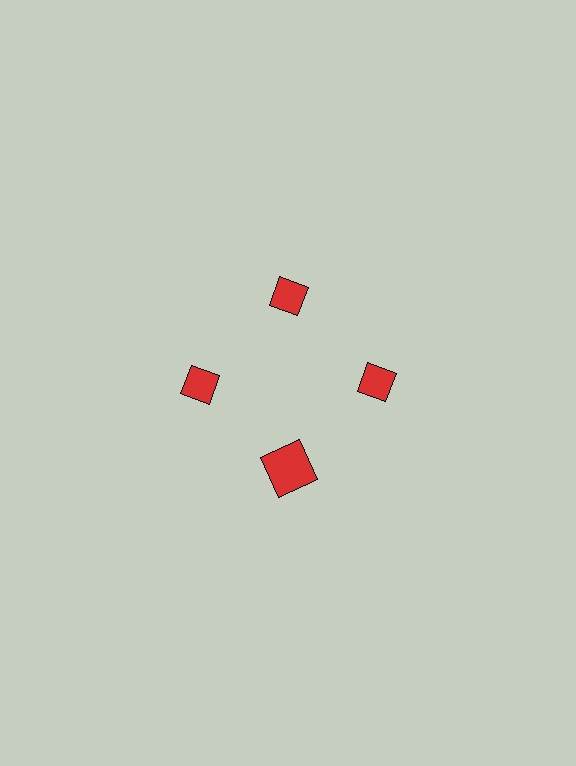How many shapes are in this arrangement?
There are 4 shapes arranged in a ring pattern.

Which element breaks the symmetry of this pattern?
The red square at roughly the 6 o'clock position breaks the symmetry. All other shapes are red diamonds.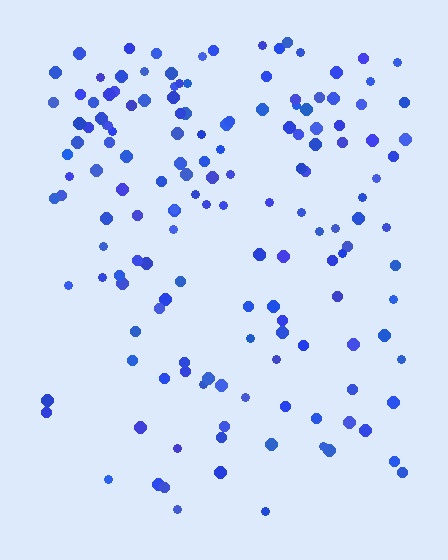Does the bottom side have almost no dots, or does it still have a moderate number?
Still a moderate number, just noticeably fewer than the top.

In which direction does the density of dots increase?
From bottom to top, with the top side densest.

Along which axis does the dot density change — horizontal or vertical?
Vertical.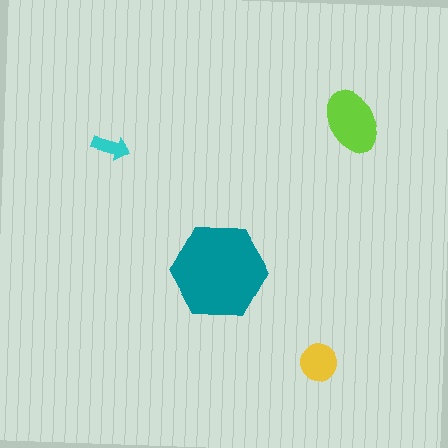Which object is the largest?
The teal hexagon.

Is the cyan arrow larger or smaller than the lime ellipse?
Smaller.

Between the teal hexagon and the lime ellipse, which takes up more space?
The teal hexagon.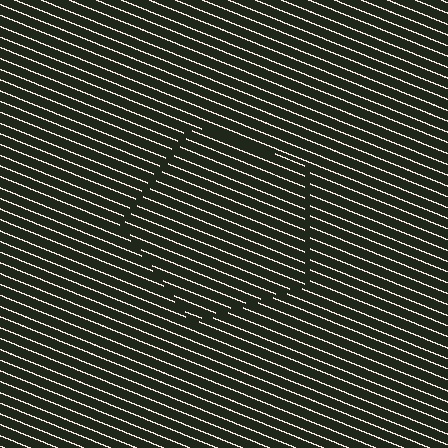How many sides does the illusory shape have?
5 sides — the line-ends trace a pentagon.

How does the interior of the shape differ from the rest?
The interior of the shape contains the same grating, shifted by half a period — the contour is defined by the phase discontinuity where line-ends from the inner and outer gratings abut.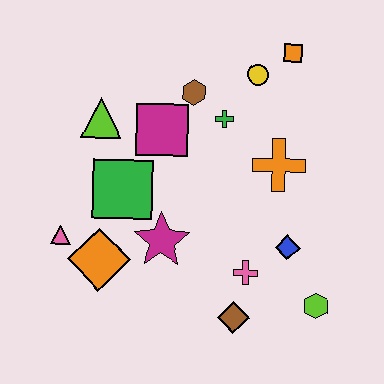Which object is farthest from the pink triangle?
The orange square is farthest from the pink triangle.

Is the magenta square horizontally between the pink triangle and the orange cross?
Yes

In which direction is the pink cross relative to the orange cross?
The pink cross is below the orange cross.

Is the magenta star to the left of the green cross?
Yes